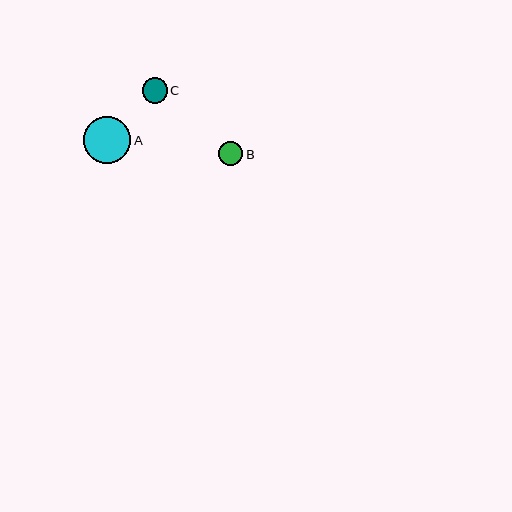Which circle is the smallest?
Circle B is the smallest with a size of approximately 24 pixels.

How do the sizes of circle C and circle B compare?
Circle C and circle B are approximately the same size.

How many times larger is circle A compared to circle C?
Circle A is approximately 1.9 times the size of circle C.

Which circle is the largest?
Circle A is the largest with a size of approximately 47 pixels.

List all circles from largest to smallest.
From largest to smallest: A, C, B.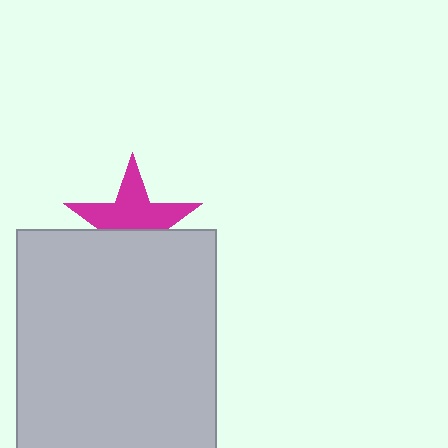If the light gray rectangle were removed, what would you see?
You would see the complete magenta star.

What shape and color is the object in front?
The object in front is a light gray rectangle.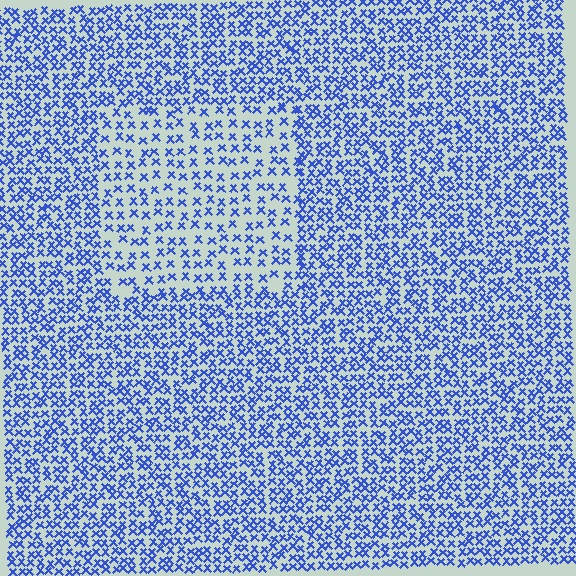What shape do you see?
I see a rectangle.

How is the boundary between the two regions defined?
The boundary is defined by a change in element density (approximately 1.9x ratio). All elements are the same color, size, and shape.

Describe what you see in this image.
The image contains small blue elements arranged at two different densities. A rectangle-shaped region is visible where the elements are less densely packed than the surrounding area.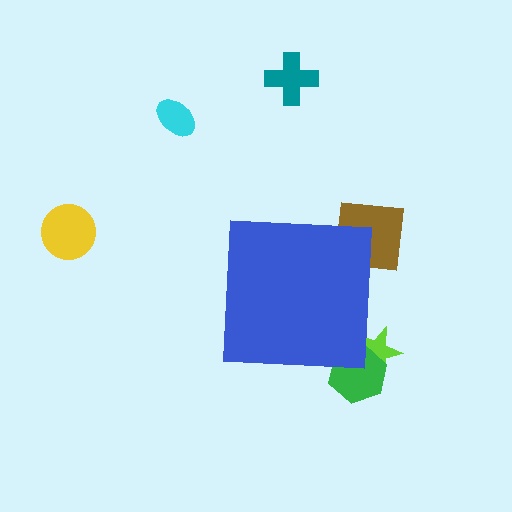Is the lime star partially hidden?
Yes, the lime star is partially hidden behind the blue square.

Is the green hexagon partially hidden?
Yes, the green hexagon is partially hidden behind the blue square.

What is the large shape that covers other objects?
A blue square.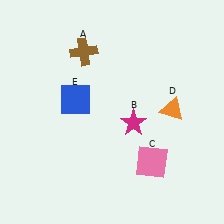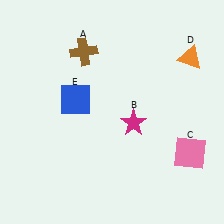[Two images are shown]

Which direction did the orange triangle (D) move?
The orange triangle (D) moved up.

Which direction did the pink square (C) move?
The pink square (C) moved right.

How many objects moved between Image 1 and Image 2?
2 objects moved between the two images.